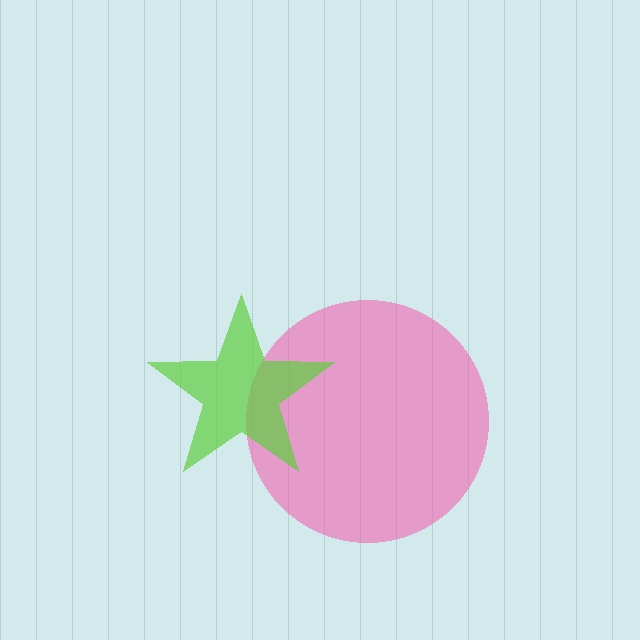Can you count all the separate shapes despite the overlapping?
Yes, there are 2 separate shapes.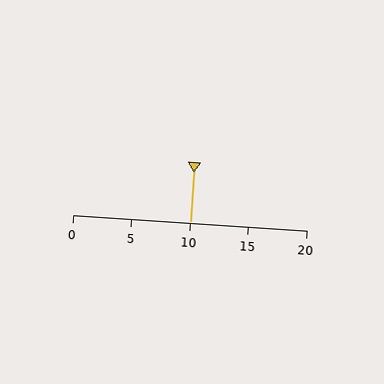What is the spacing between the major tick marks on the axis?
The major ticks are spaced 5 apart.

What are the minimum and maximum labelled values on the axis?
The axis runs from 0 to 20.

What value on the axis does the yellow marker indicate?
The marker indicates approximately 10.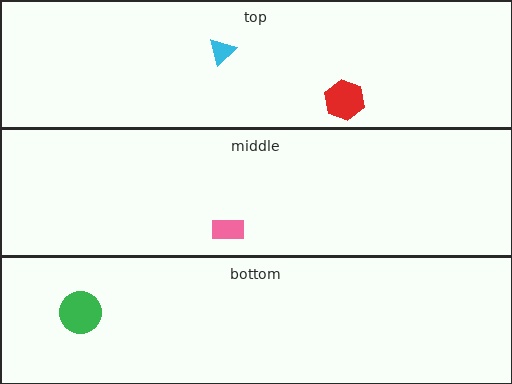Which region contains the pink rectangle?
The middle region.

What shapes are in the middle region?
The pink rectangle.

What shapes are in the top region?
The red hexagon, the cyan triangle.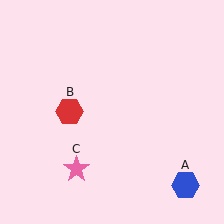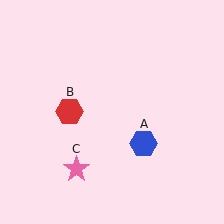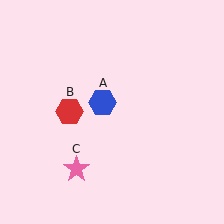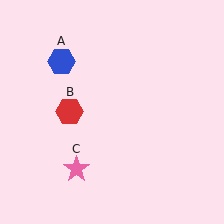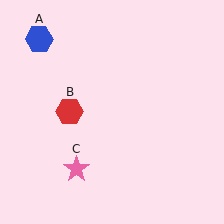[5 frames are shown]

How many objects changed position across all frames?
1 object changed position: blue hexagon (object A).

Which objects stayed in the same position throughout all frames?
Red hexagon (object B) and pink star (object C) remained stationary.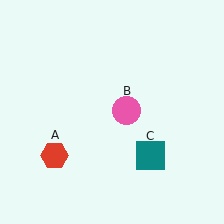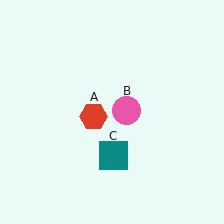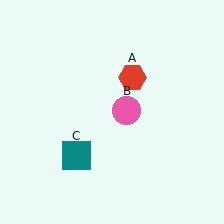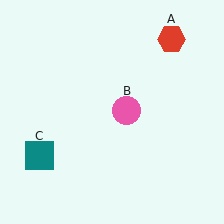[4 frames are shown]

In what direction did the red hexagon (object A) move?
The red hexagon (object A) moved up and to the right.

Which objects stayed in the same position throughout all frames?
Pink circle (object B) remained stationary.